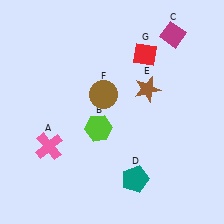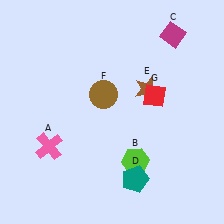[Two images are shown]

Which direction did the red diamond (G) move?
The red diamond (G) moved down.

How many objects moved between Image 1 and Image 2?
2 objects moved between the two images.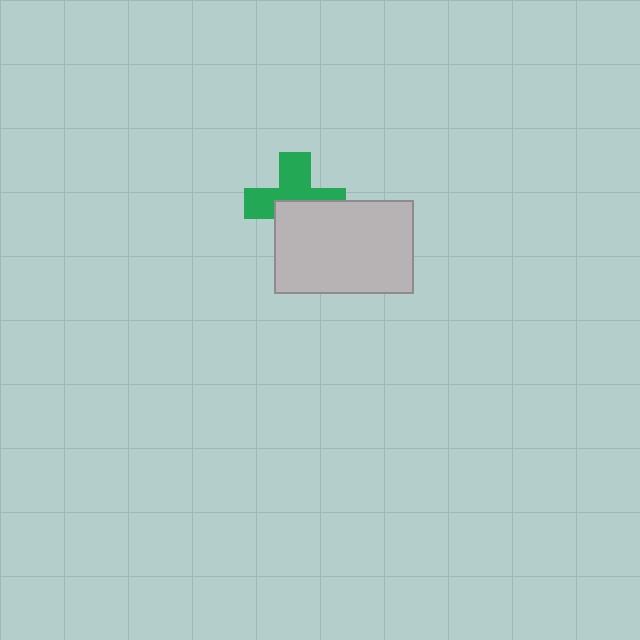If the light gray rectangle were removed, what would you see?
You would see the complete green cross.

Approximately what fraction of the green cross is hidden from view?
Roughly 47% of the green cross is hidden behind the light gray rectangle.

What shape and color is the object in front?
The object in front is a light gray rectangle.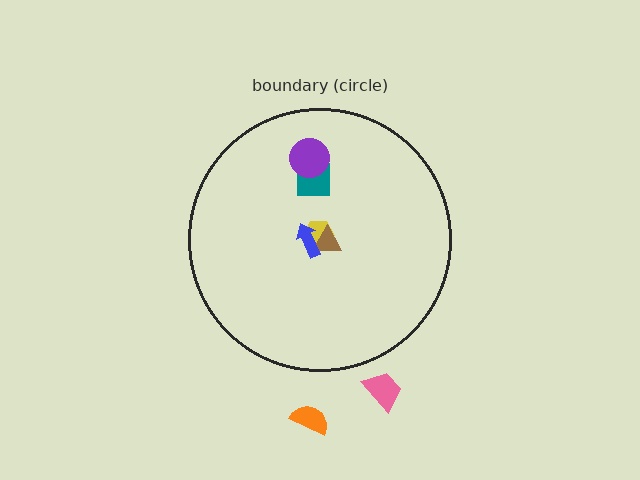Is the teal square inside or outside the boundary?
Inside.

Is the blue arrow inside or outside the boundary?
Inside.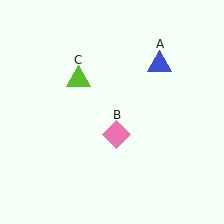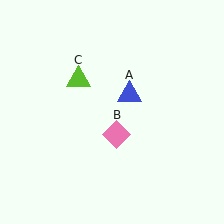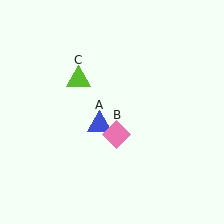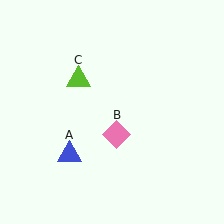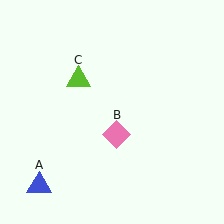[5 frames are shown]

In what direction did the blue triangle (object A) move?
The blue triangle (object A) moved down and to the left.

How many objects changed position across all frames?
1 object changed position: blue triangle (object A).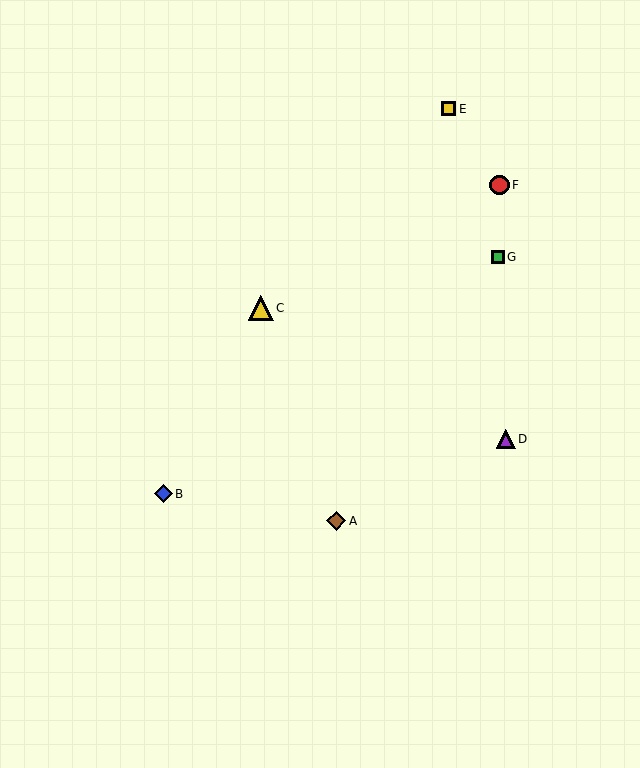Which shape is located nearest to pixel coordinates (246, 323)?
The yellow triangle (labeled C) at (261, 308) is nearest to that location.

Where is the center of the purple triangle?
The center of the purple triangle is at (506, 439).